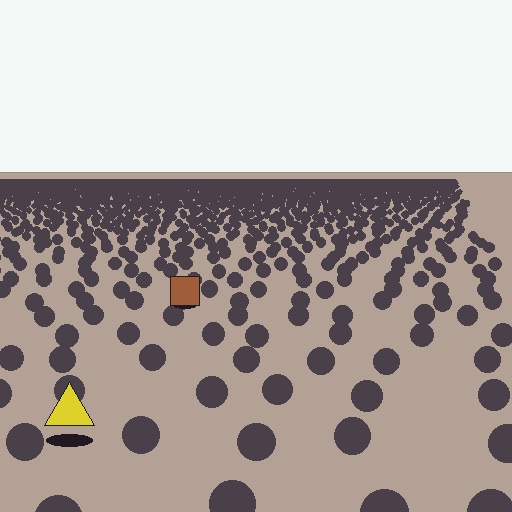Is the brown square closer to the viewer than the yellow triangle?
No. The yellow triangle is closer — you can tell from the texture gradient: the ground texture is coarser near it.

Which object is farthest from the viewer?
The brown square is farthest from the viewer. It appears smaller and the ground texture around it is denser.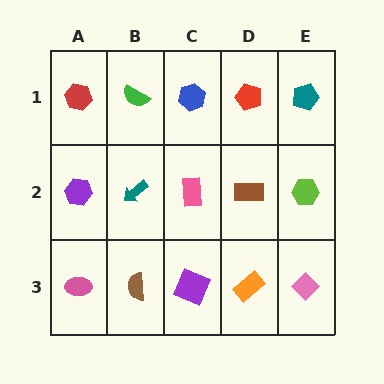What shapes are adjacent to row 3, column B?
A teal arrow (row 2, column B), a pink ellipse (row 3, column A), a purple square (row 3, column C).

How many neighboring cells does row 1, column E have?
2.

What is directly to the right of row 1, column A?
A green semicircle.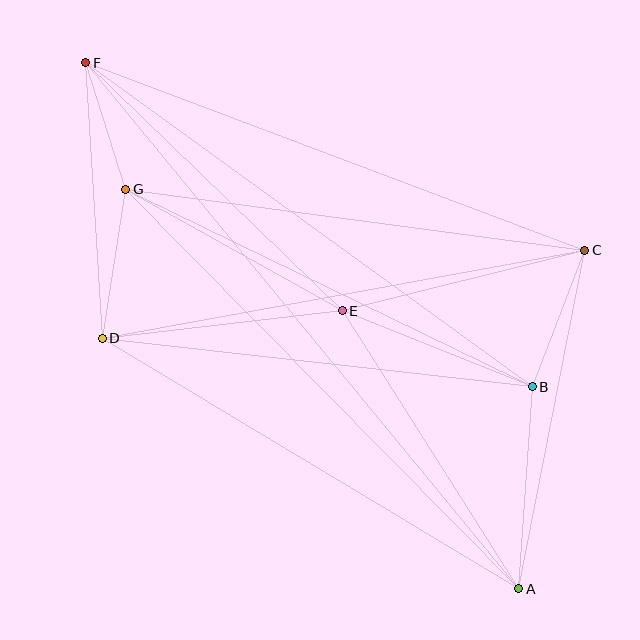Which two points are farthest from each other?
Points A and F are farthest from each other.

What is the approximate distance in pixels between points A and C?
The distance between A and C is approximately 345 pixels.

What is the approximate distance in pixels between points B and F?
The distance between B and F is approximately 552 pixels.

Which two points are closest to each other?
Points F and G are closest to each other.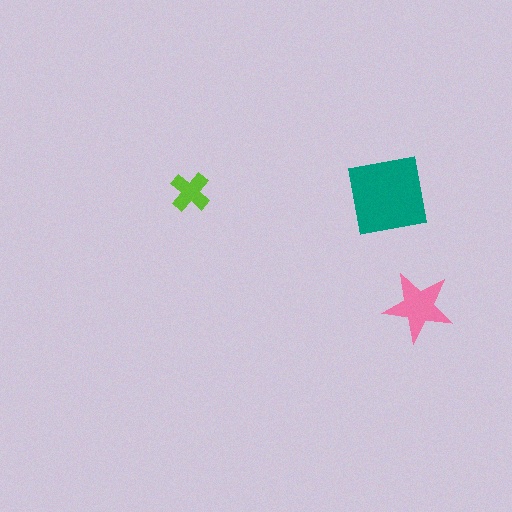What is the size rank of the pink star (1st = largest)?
2nd.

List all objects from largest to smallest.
The teal square, the pink star, the lime cross.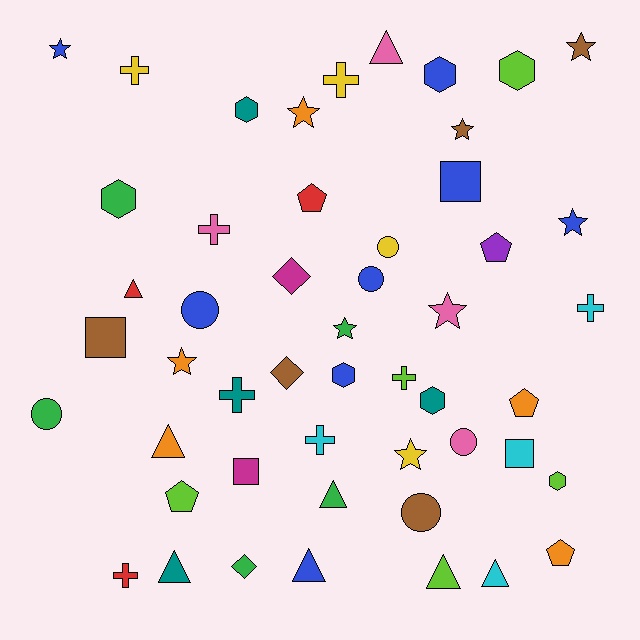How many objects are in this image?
There are 50 objects.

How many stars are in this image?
There are 9 stars.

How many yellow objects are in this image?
There are 4 yellow objects.